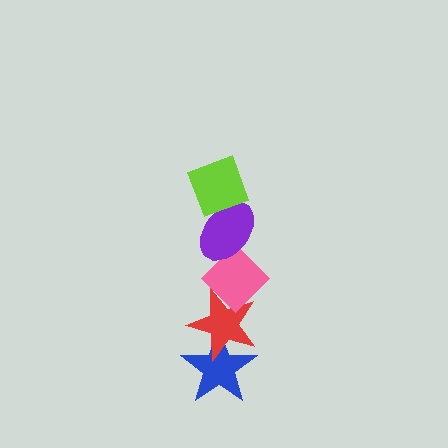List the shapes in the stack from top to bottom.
From top to bottom: the lime diamond, the purple ellipse, the pink diamond, the red star, the blue star.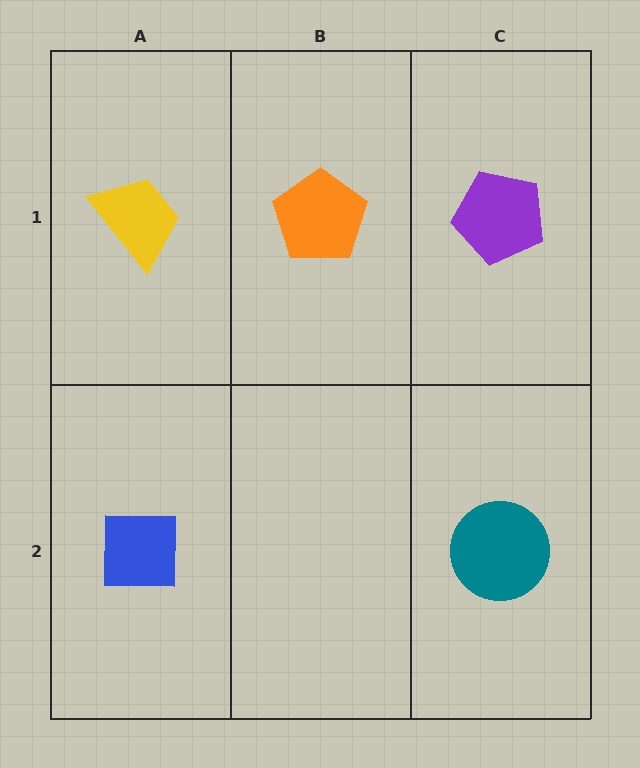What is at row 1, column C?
A purple pentagon.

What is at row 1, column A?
A yellow trapezoid.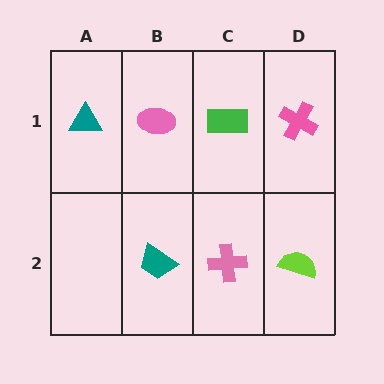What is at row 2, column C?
A pink cross.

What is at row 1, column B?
A pink ellipse.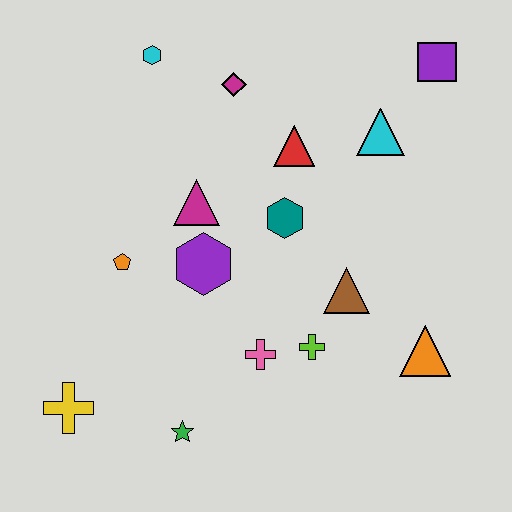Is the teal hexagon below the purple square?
Yes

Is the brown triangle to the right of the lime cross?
Yes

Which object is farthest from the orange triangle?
The cyan hexagon is farthest from the orange triangle.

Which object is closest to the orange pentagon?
The purple hexagon is closest to the orange pentagon.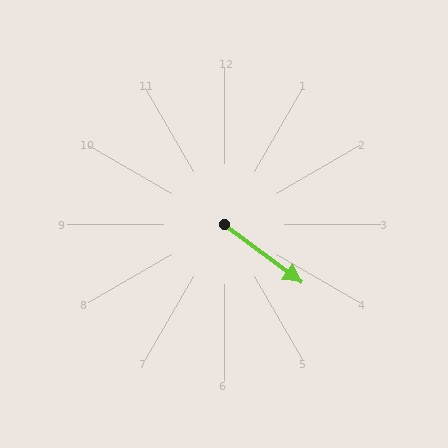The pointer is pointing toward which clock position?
Roughly 4 o'clock.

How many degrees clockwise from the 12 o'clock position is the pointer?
Approximately 127 degrees.